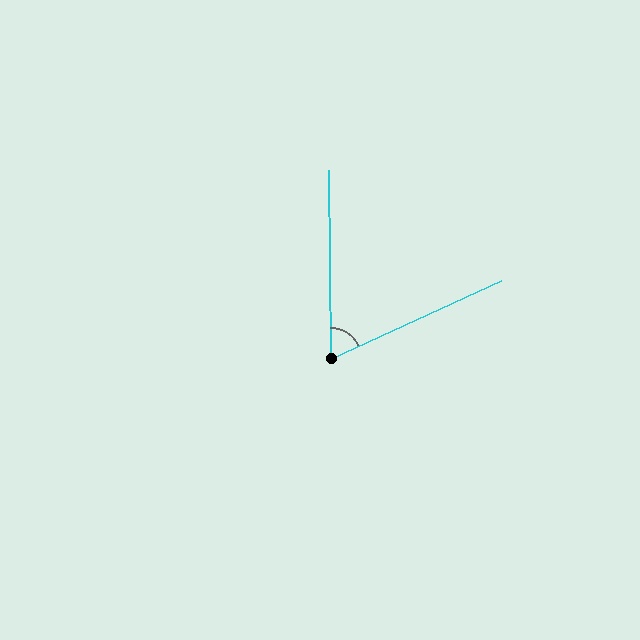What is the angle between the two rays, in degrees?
Approximately 66 degrees.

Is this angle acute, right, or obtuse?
It is acute.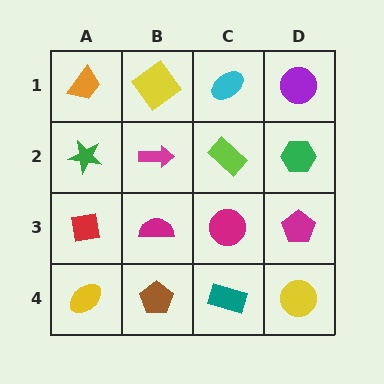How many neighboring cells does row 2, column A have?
3.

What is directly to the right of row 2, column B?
A lime rectangle.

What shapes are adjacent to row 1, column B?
A magenta arrow (row 2, column B), an orange trapezoid (row 1, column A), a cyan ellipse (row 1, column C).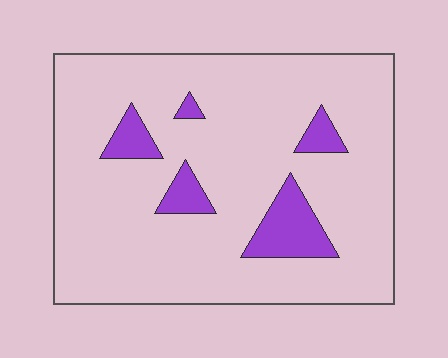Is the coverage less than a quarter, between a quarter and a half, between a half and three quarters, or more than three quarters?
Less than a quarter.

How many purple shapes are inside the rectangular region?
5.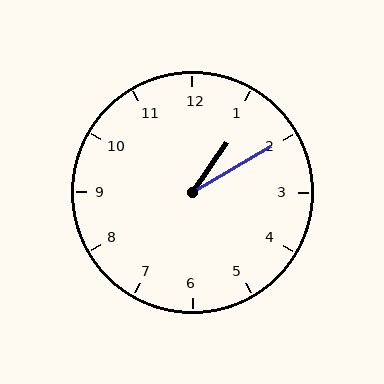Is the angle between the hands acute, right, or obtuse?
It is acute.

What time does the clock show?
1:10.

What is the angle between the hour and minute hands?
Approximately 25 degrees.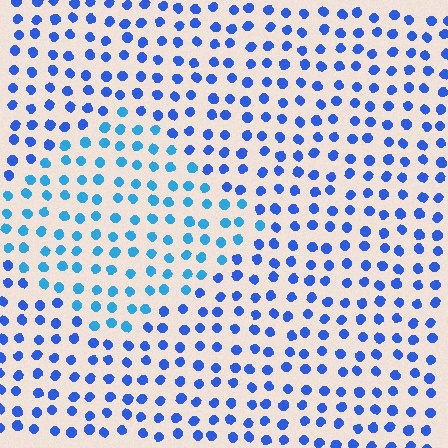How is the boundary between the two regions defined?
The boundary is defined purely by a slight shift in hue (about 26 degrees). Spacing, size, and orientation are identical on both sides.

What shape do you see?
I see a diamond.